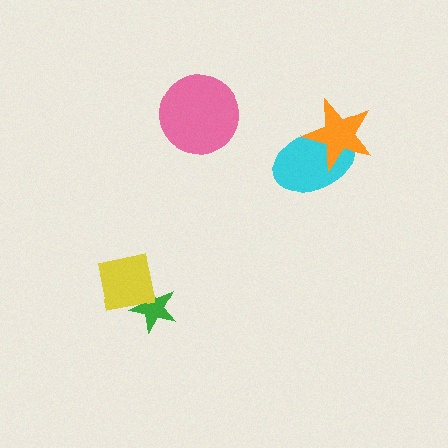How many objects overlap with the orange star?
1 object overlaps with the orange star.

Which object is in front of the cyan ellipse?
The orange star is in front of the cyan ellipse.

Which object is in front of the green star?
The yellow square is in front of the green star.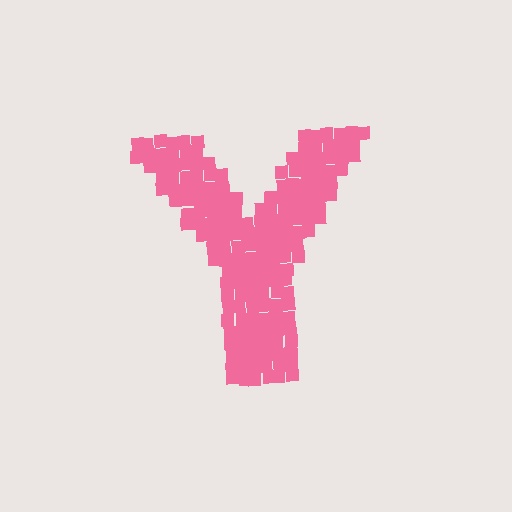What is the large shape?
The large shape is the letter Y.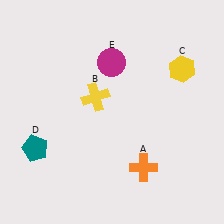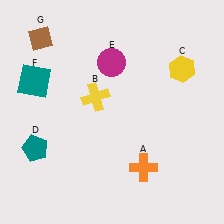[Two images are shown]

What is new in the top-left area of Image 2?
A brown diamond (G) was added in the top-left area of Image 2.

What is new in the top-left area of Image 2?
A teal square (F) was added in the top-left area of Image 2.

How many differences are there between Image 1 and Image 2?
There are 2 differences between the two images.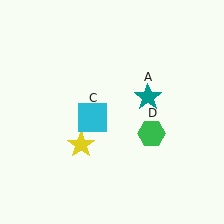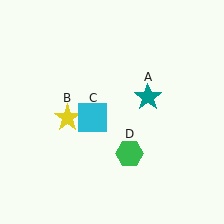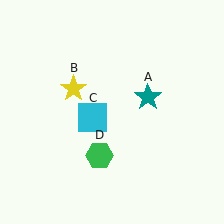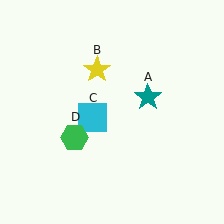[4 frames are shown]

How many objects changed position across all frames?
2 objects changed position: yellow star (object B), green hexagon (object D).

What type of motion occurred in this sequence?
The yellow star (object B), green hexagon (object D) rotated clockwise around the center of the scene.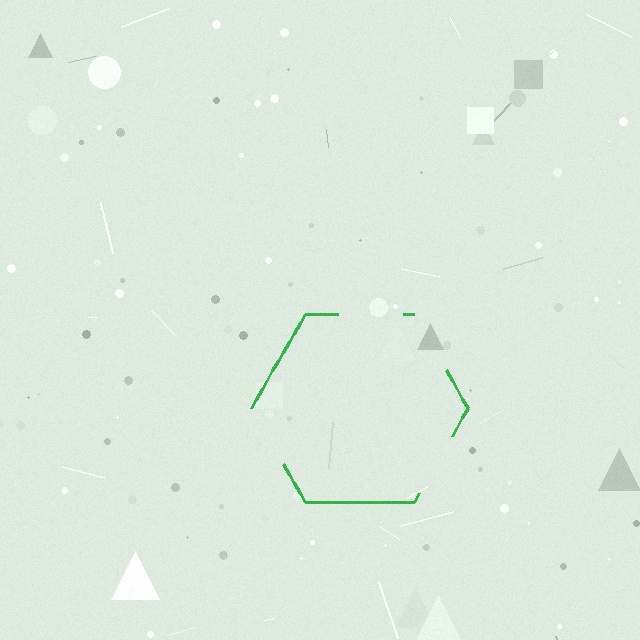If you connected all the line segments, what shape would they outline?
They would outline a hexagon.